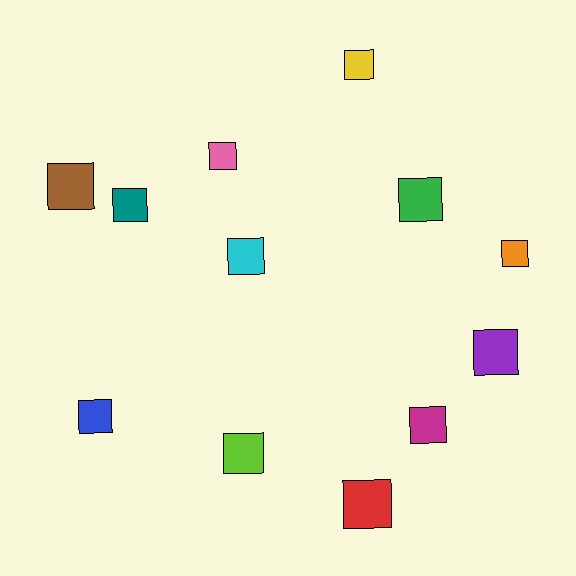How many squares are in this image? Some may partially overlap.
There are 12 squares.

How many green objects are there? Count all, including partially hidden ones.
There is 1 green object.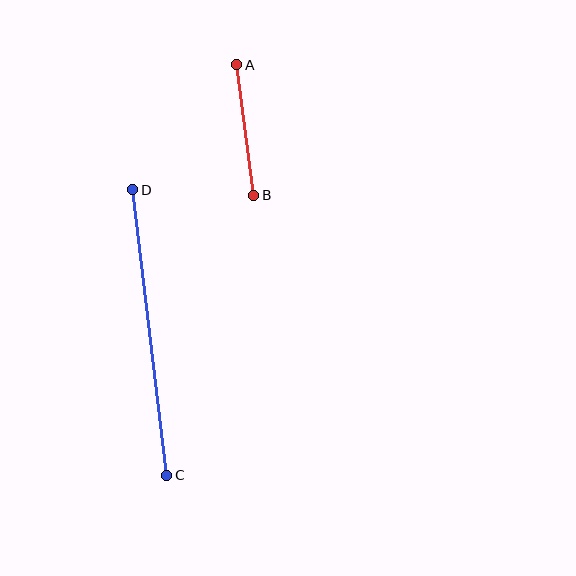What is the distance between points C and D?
The distance is approximately 288 pixels.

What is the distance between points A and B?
The distance is approximately 132 pixels.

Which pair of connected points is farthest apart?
Points C and D are farthest apart.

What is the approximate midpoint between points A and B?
The midpoint is at approximately (245, 130) pixels.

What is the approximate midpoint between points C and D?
The midpoint is at approximately (150, 332) pixels.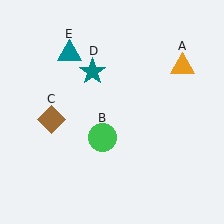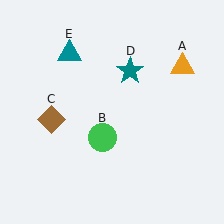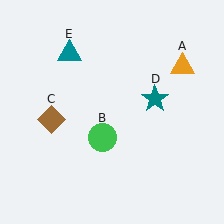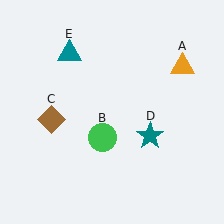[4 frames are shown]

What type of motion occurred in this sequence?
The teal star (object D) rotated clockwise around the center of the scene.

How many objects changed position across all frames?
1 object changed position: teal star (object D).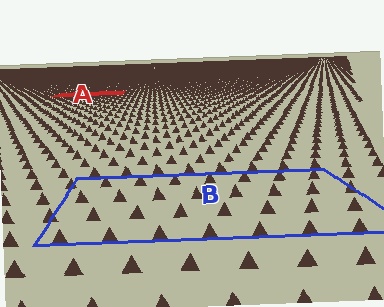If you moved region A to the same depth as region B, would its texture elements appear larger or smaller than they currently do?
They would appear larger. At a closer depth, the same texture elements are projected at a bigger on-screen size.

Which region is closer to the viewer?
Region B is closer. The texture elements there are larger and more spread out.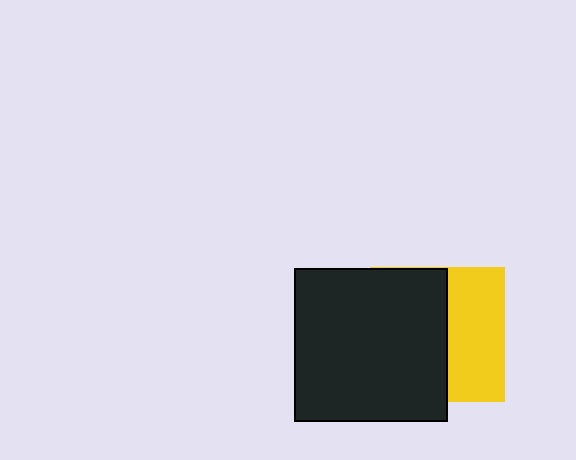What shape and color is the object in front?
The object in front is a black square.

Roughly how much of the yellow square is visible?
A small part of it is visible (roughly 43%).